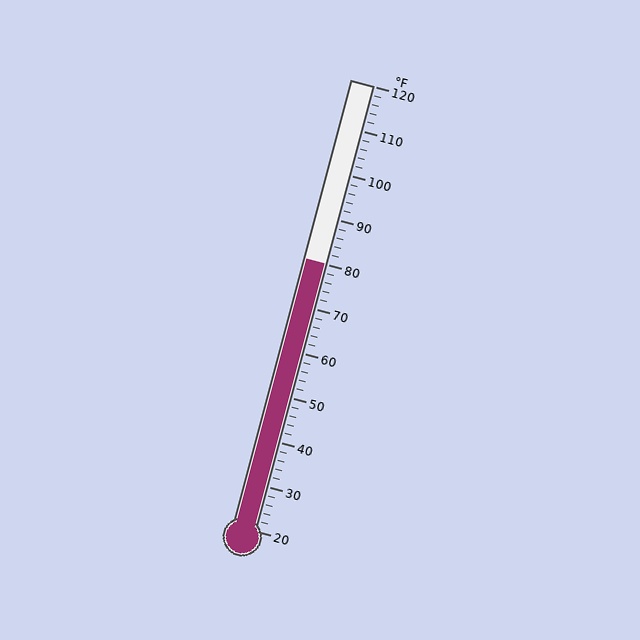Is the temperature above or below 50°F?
The temperature is above 50°F.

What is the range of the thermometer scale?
The thermometer scale ranges from 20°F to 120°F.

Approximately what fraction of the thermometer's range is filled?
The thermometer is filled to approximately 60% of its range.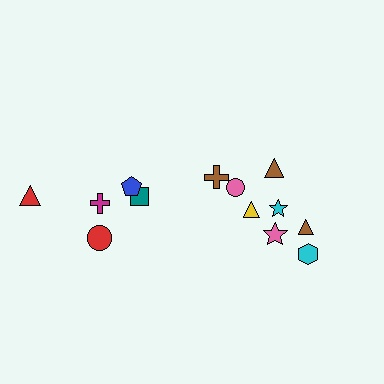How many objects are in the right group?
There are 8 objects.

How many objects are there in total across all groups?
There are 13 objects.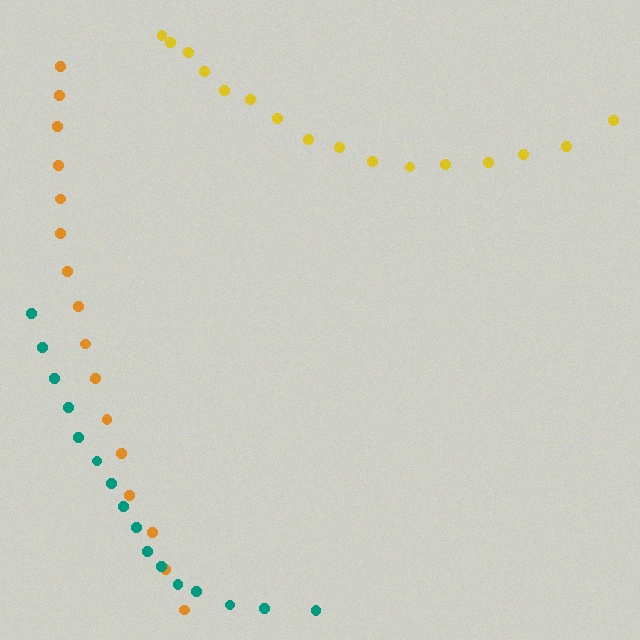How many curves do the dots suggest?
There are 3 distinct paths.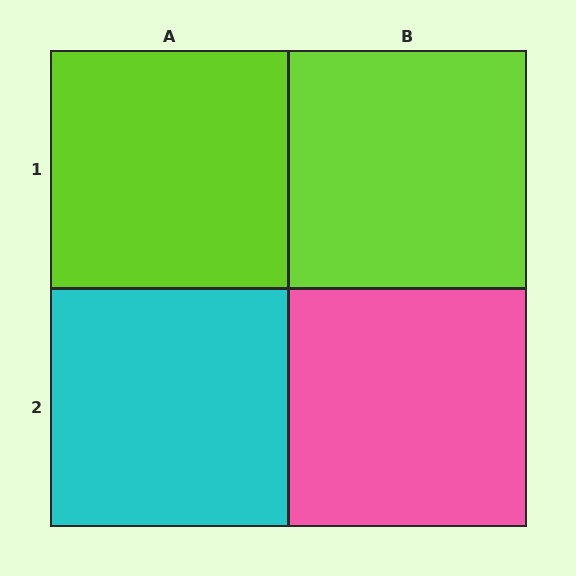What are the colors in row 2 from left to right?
Cyan, pink.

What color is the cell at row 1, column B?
Lime.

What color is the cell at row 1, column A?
Lime.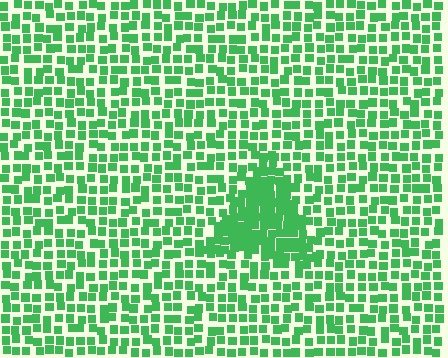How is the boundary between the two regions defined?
The boundary is defined by a change in element density (approximately 2.0x ratio). All elements are the same color, size, and shape.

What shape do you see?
I see a triangle.